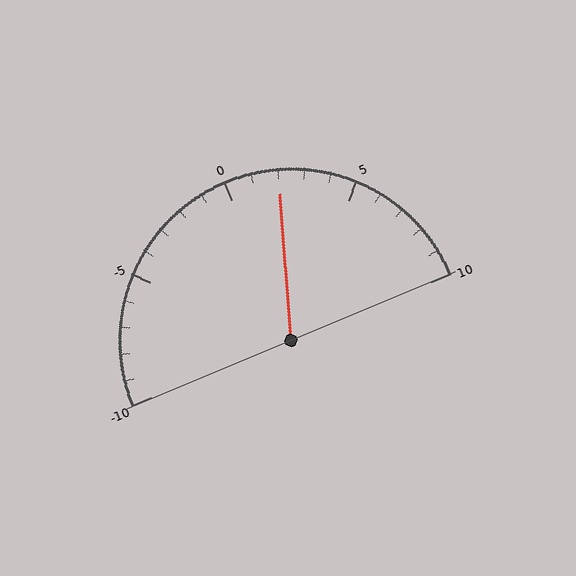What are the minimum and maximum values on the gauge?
The gauge ranges from -10 to 10.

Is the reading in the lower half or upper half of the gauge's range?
The reading is in the upper half of the range (-10 to 10).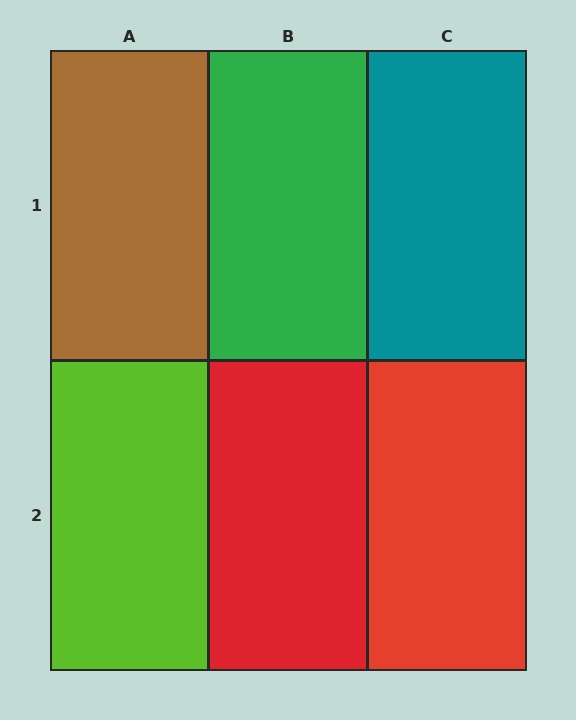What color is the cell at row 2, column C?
Red.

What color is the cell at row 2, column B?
Red.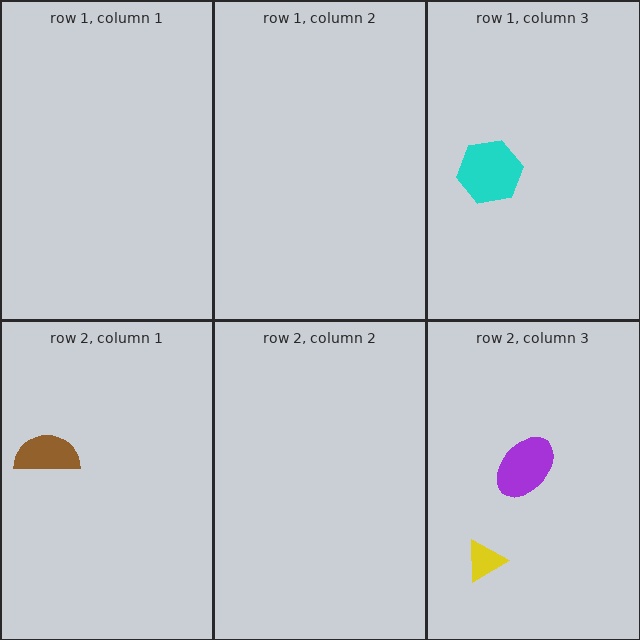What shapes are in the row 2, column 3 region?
The purple ellipse, the yellow triangle.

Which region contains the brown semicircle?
The row 2, column 1 region.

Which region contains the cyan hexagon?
The row 1, column 3 region.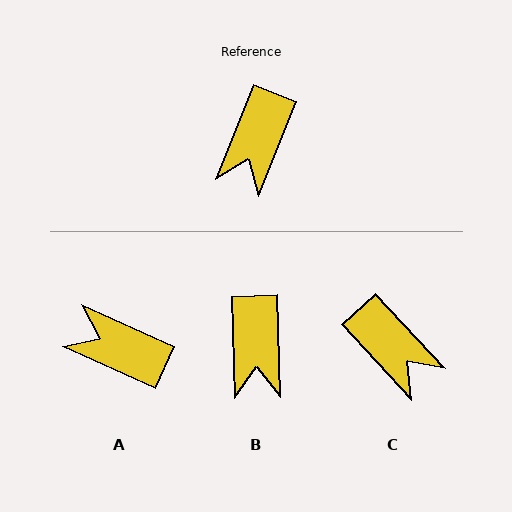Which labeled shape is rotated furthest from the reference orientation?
A, about 93 degrees away.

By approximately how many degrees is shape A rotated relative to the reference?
Approximately 93 degrees clockwise.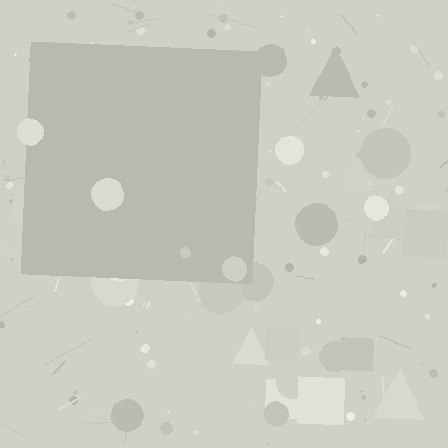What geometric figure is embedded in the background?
A square is embedded in the background.